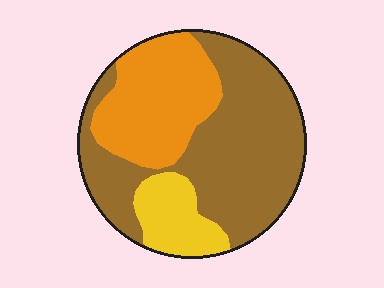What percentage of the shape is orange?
Orange covers 30% of the shape.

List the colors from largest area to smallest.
From largest to smallest: brown, orange, yellow.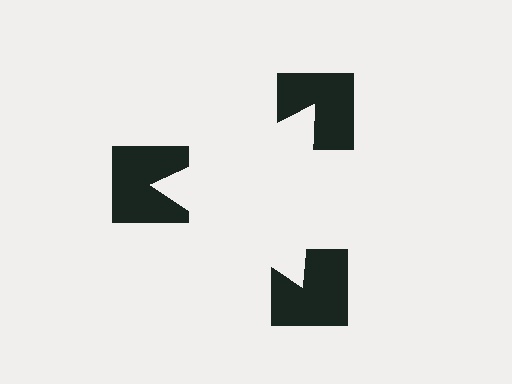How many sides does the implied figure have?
3 sides.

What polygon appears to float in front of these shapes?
An illusory triangle — its edges are inferred from the aligned wedge cuts in the notched squares, not physically drawn.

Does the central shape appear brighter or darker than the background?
It typically appears slightly brighter than the background, even though no actual brightness change is drawn.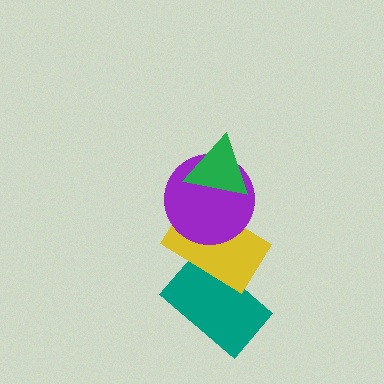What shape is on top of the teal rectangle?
The yellow rectangle is on top of the teal rectangle.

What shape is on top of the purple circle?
The green triangle is on top of the purple circle.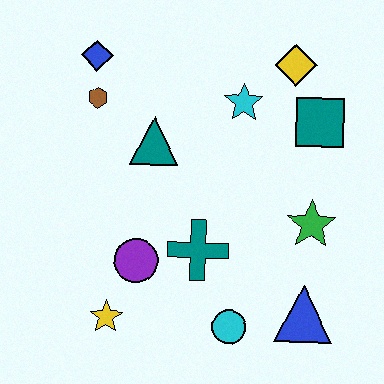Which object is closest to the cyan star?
The yellow diamond is closest to the cyan star.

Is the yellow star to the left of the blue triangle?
Yes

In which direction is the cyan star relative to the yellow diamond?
The cyan star is to the left of the yellow diamond.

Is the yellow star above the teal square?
No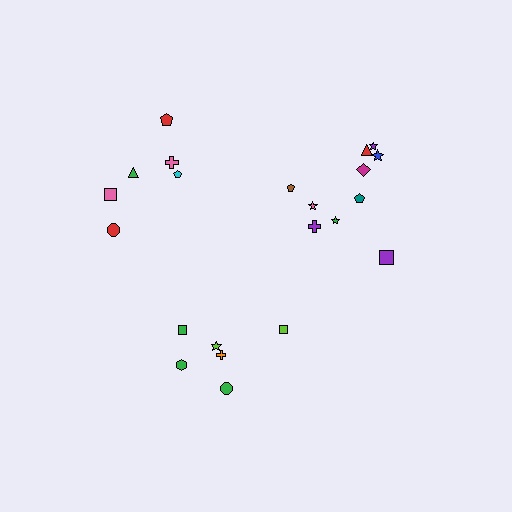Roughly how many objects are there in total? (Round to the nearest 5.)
Roughly 20 objects in total.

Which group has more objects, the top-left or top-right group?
The top-right group.